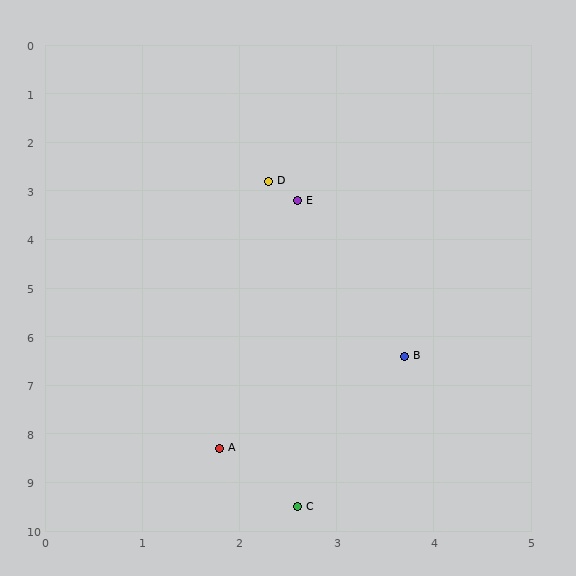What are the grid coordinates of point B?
Point B is at approximately (3.7, 6.4).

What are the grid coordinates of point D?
Point D is at approximately (2.3, 2.8).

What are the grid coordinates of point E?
Point E is at approximately (2.6, 3.2).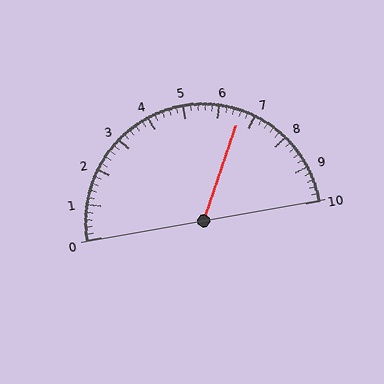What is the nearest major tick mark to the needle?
The nearest major tick mark is 7.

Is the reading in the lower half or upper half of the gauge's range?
The reading is in the upper half of the range (0 to 10).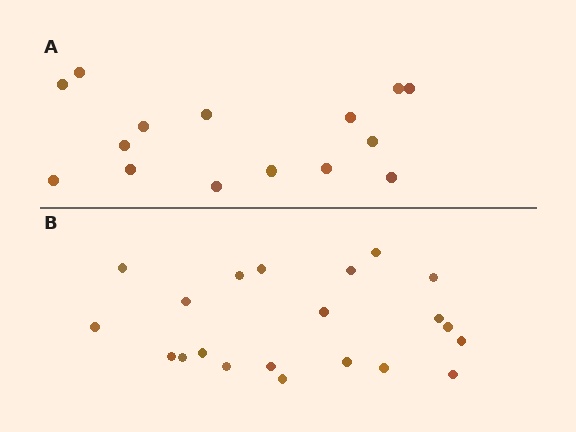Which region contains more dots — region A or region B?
Region B (the bottom region) has more dots.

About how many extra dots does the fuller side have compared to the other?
Region B has about 6 more dots than region A.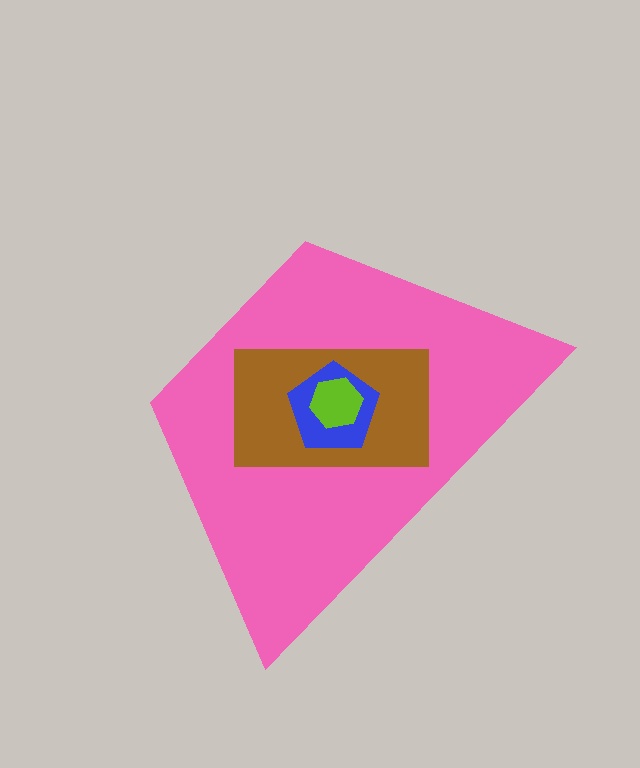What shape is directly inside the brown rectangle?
The blue pentagon.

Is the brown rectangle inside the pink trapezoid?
Yes.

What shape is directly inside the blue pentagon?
The lime hexagon.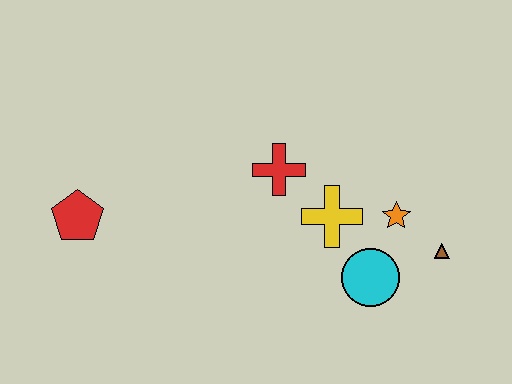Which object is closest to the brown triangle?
The orange star is closest to the brown triangle.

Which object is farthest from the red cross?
The red pentagon is farthest from the red cross.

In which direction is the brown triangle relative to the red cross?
The brown triangle is to the right of the red cross.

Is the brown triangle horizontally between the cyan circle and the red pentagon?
No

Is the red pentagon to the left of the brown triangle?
Yes